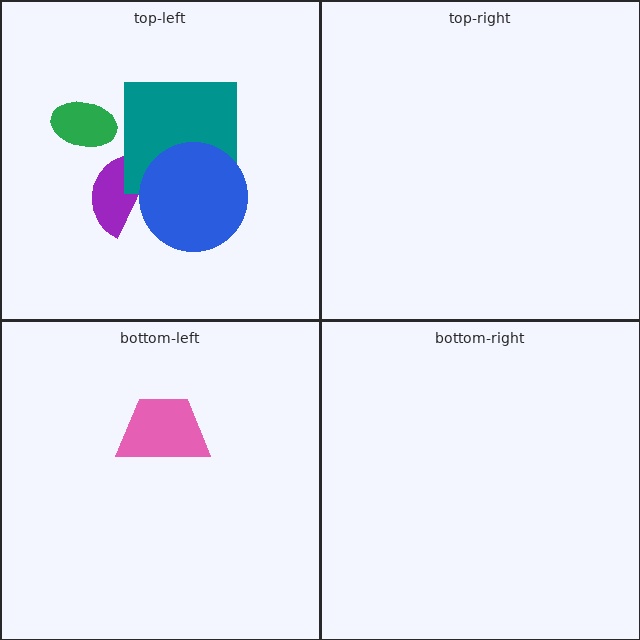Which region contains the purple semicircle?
The top-left region.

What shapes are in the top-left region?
The purple semicircle, the teal square, the green ellipse, the blue circle.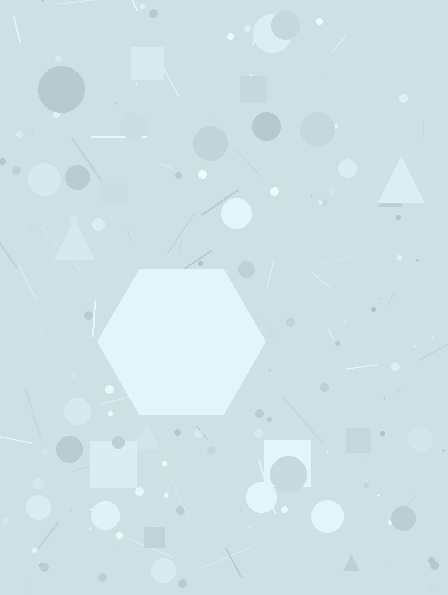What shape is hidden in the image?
A hexagon is hidden in the image.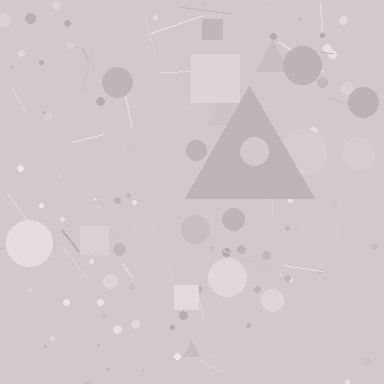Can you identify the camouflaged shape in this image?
The camouflaged shape is a triangle.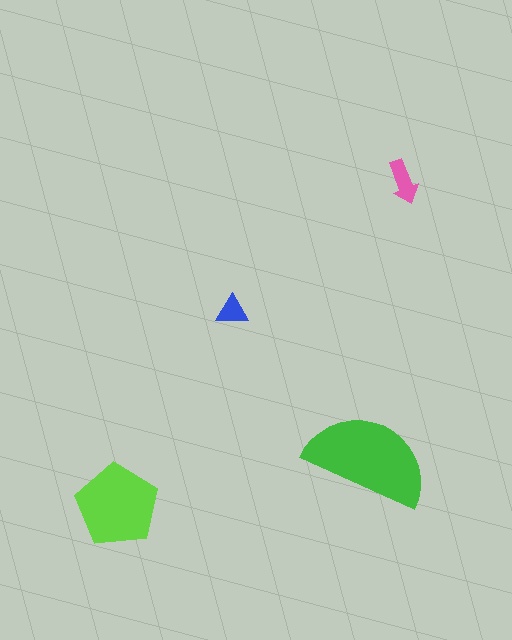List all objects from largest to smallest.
The green semicircle, the lime pentagon, the pink arrow, the blue triangle.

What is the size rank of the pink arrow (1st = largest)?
3rd.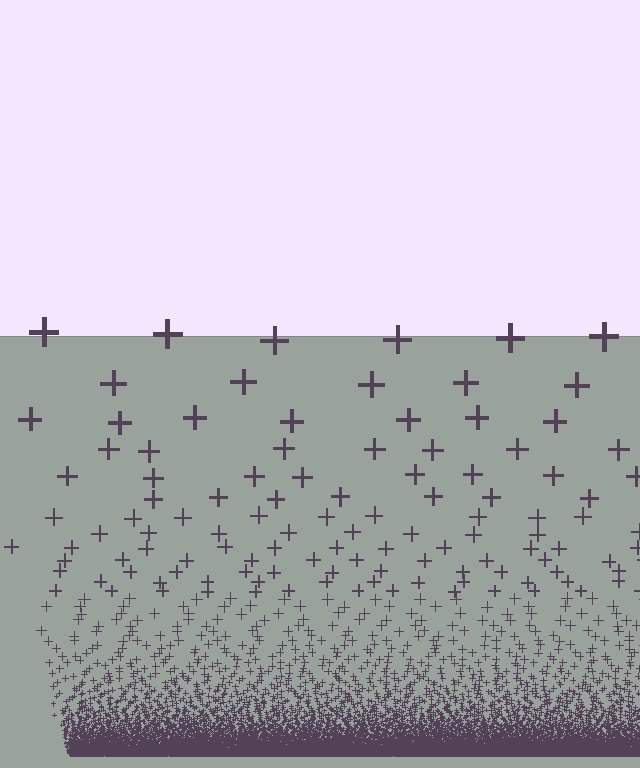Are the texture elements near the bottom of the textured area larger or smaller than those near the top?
Smaller. The gradient is inverted — elements near the bottom are smaller and denser.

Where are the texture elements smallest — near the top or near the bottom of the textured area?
Near the bottom.